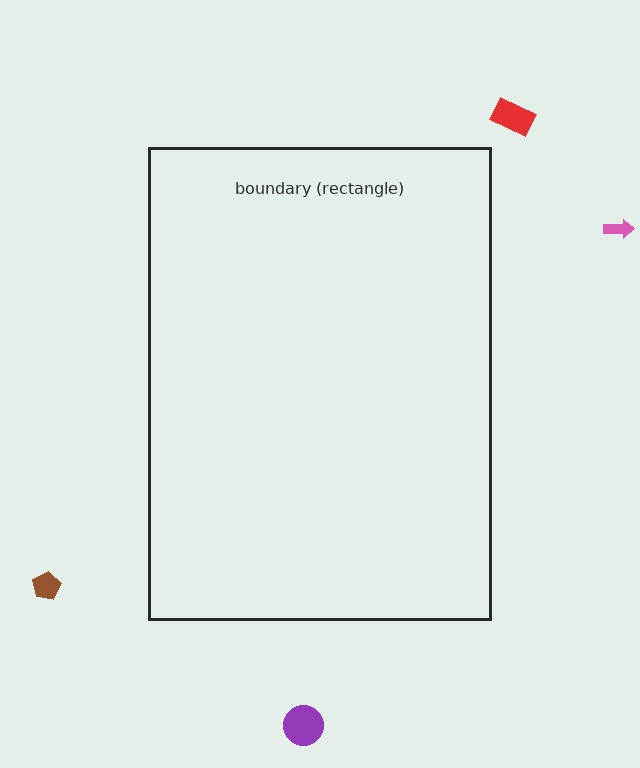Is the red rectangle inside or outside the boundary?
Outside.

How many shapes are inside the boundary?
0 inside, 4 outside.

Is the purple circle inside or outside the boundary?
Outside.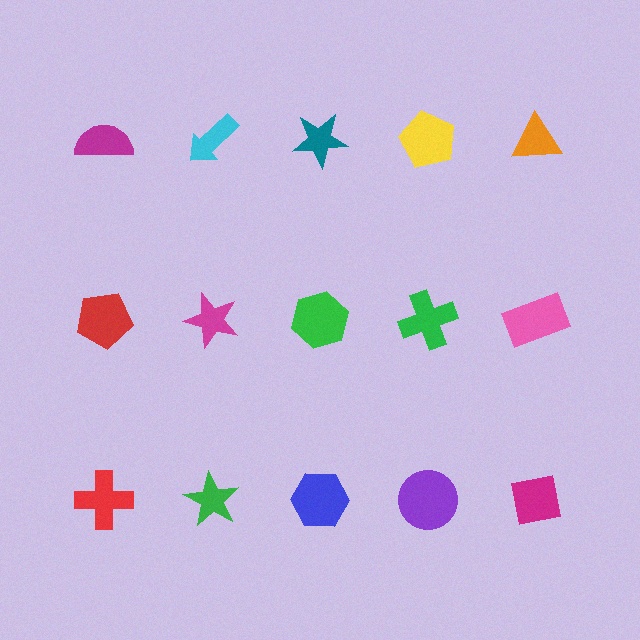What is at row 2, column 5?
A pink rectangle.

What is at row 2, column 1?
A red pentagon.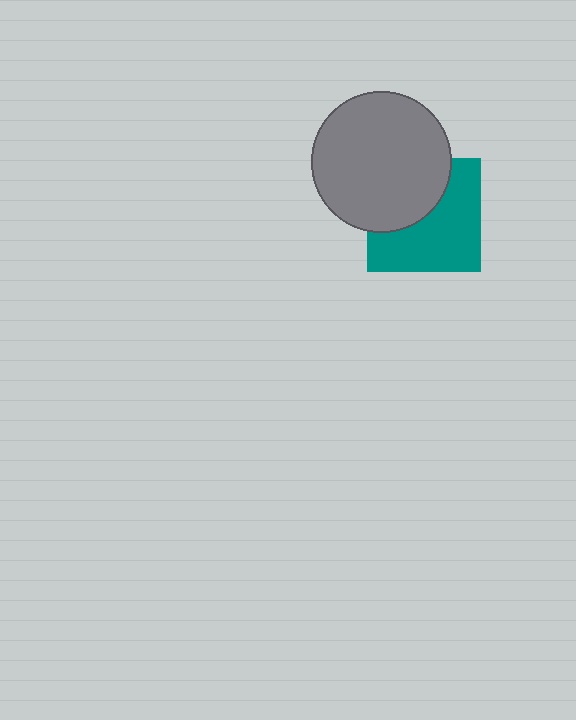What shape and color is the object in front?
The object in front is a gray circle.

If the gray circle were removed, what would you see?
You would see the complete teal square.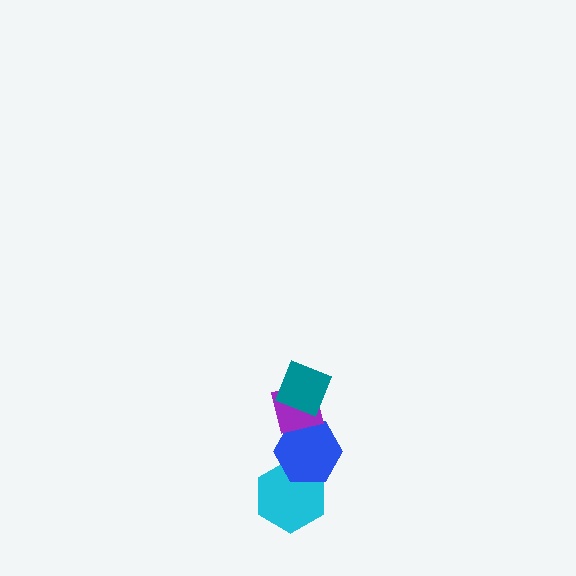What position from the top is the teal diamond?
The teal diamond is 1st from the top.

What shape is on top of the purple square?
The teal diamond is on top of the purple square.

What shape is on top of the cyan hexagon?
The blue hexagon is on top of the cyan hexagon.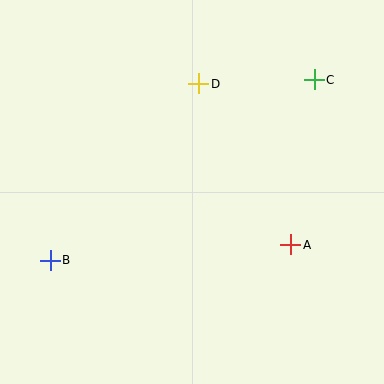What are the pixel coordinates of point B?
Point B is at (50, 260).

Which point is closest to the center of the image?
Point D at (199, 84) is closest to the center.